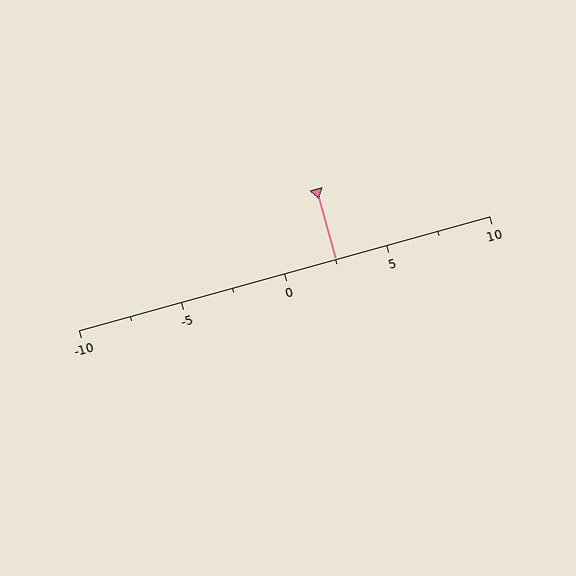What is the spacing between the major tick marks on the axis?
The major ticks are spaced 5 apart.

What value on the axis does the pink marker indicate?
The marker indicates approximately 2.5.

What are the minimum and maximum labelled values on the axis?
The axis runs from -10 to 10.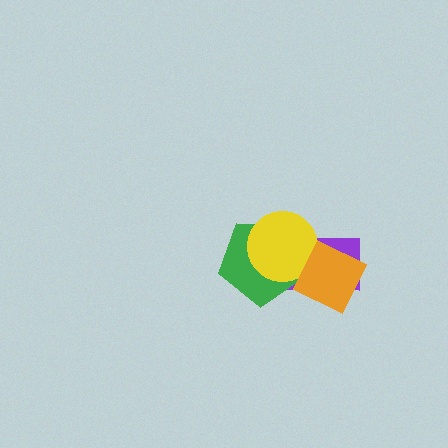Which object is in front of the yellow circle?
The orange diamond is in front of the yellow circle.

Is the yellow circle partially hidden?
Yes, it is partially covered by another shape.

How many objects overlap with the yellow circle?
3 objects overlap with the yellow circle.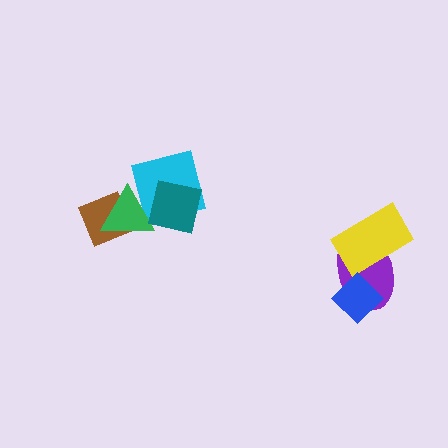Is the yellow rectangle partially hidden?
No, no other shape covers it.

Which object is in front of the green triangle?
The teal square is in front of the green triangle.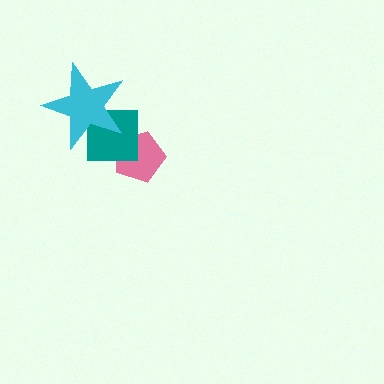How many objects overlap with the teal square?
2 objects overlap with the teal square.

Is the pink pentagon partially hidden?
Yes, it is partially covered by another shape.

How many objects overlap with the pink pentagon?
1 object overlaps with the pink pentagon.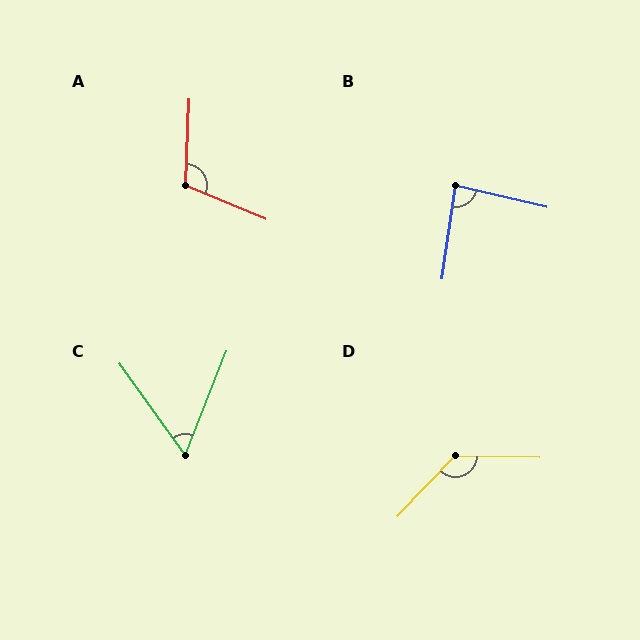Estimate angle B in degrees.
Approximately 85 degrees.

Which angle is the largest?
D, at approximately 133 degrees.